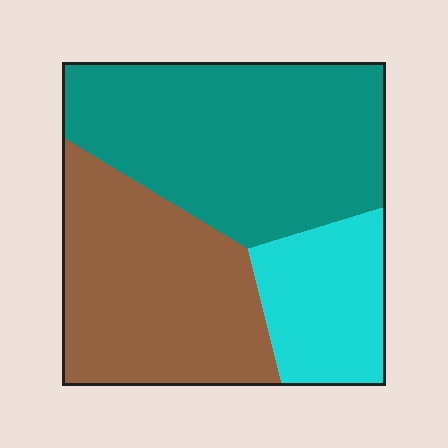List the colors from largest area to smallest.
From largest to smallest: teal, brown, cyan.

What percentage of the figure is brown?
Brown covers about 35% of the figure.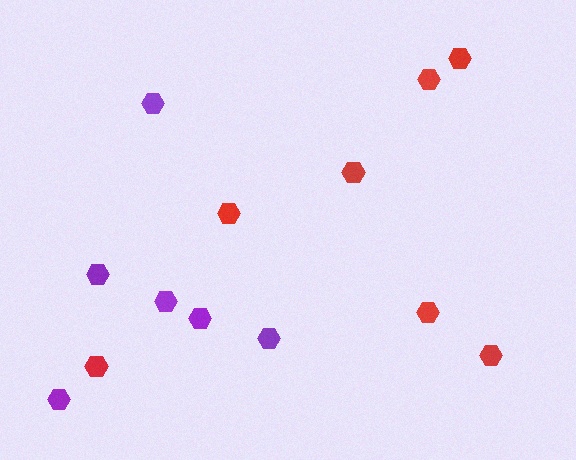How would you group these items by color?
There are 2 groups: one group of purple hexagons (6) and one group of red hexagons (7).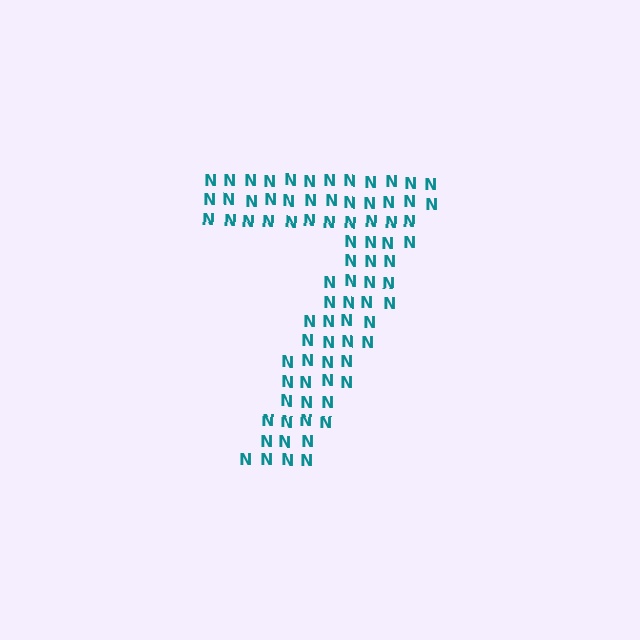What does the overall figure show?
The overall figure shows the digit 7.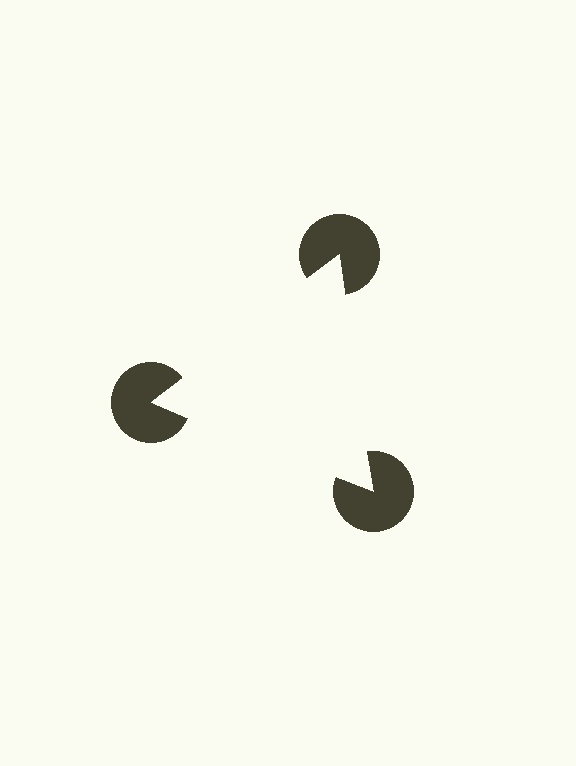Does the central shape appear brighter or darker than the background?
It typically appears slightly brighter than the background, even though no actual brightness change is drawn.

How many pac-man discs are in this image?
There are 3 — one at each vertex of the illusory triangle.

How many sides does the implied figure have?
3 sides.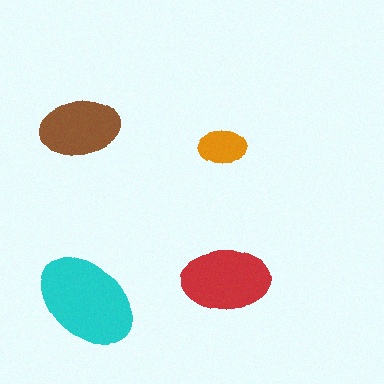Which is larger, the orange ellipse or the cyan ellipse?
The cyan one.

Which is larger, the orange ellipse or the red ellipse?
The red one.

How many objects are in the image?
There are 4 objects in the image.